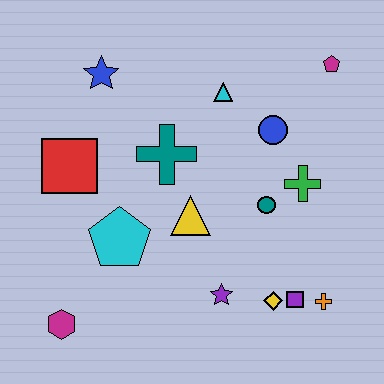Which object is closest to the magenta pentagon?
The blue circle is closest to the magenta pentagon.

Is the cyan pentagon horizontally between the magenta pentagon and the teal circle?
No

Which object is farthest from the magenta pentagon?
The magenta hexagon is farthest from the magenta pentagon.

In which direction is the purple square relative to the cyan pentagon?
The purple square is to the right of the cyan pentagon.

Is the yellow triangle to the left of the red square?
No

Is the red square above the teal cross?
No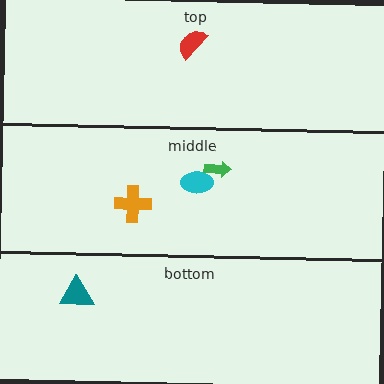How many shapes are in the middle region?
3.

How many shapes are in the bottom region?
1.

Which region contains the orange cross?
The middle region.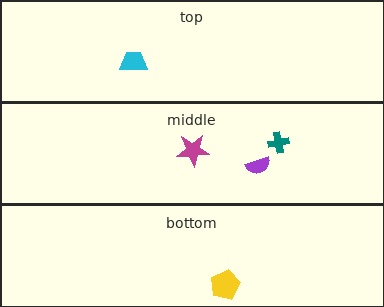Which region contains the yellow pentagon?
The bottom region.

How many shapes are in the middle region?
3.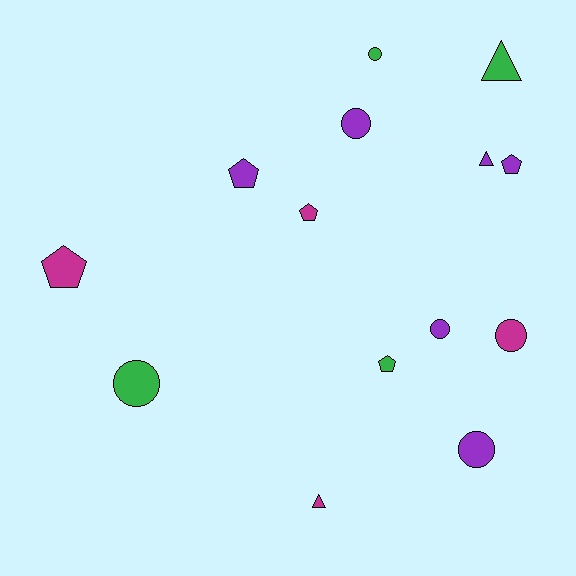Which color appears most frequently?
Purple, with 6 objects.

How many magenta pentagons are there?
There are 2 magenta pentagons.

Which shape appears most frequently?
Circle, with 6 objects.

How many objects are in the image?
There are 14 objects.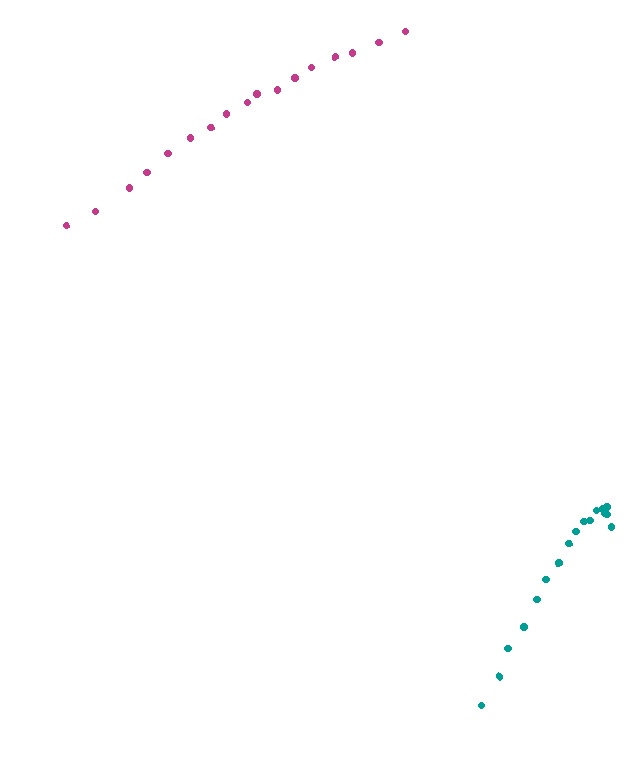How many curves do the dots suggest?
There are 2 distinct paths.